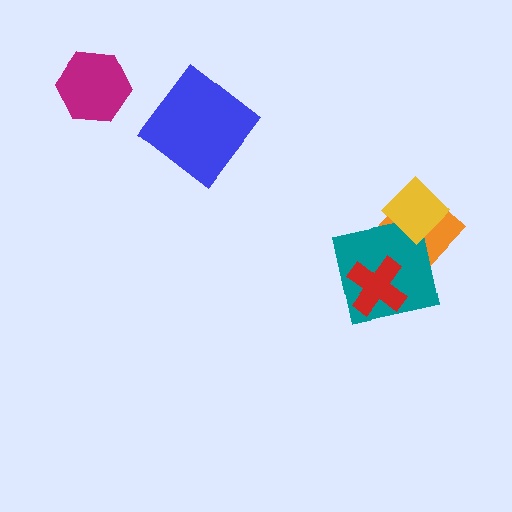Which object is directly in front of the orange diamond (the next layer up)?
The teal square is directly in front of the orange diamond.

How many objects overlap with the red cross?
1 object overlaps with the red cross.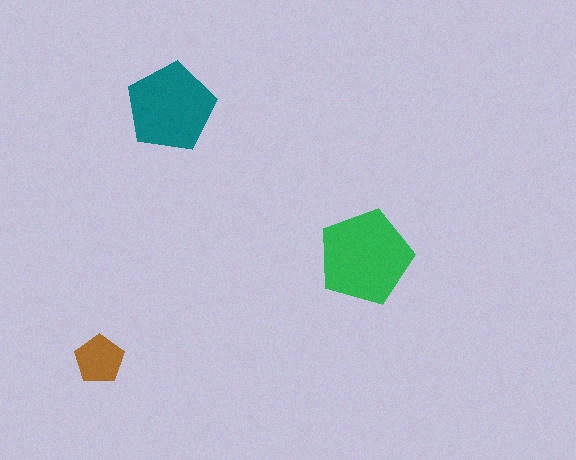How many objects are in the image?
There are 3 objects in the image.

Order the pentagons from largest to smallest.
the green one, the teal one, the brown one.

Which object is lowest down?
The brown pentagon is bottommost.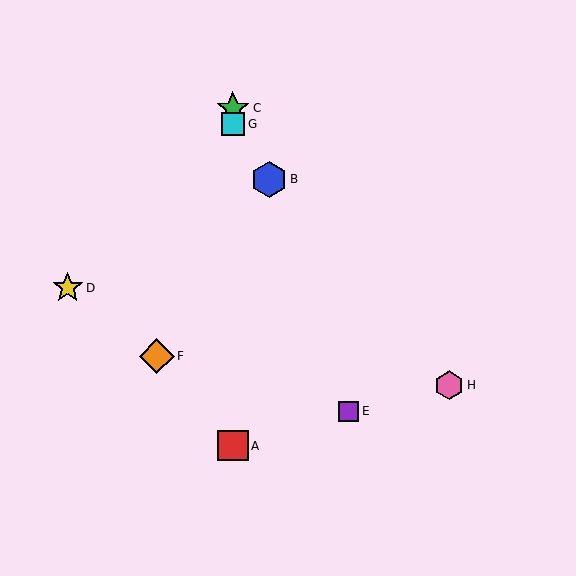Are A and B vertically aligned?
No, A is at x≈233 and B is at x≈269.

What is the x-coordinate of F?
Object F is at x≈157.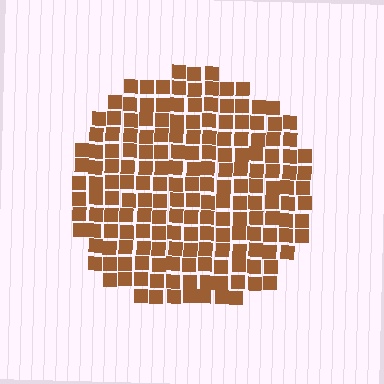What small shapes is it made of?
It is made of small squares.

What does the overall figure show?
The overall figure shows a circle.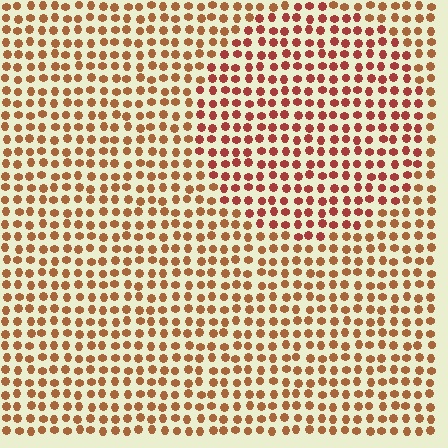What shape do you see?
I see a circle.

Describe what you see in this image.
The image is filled with small brown elements in a uniform arrangement. A circle-shaped region is visible where the elements are tinted to a slightly different hue, forming a subtle color boundary.